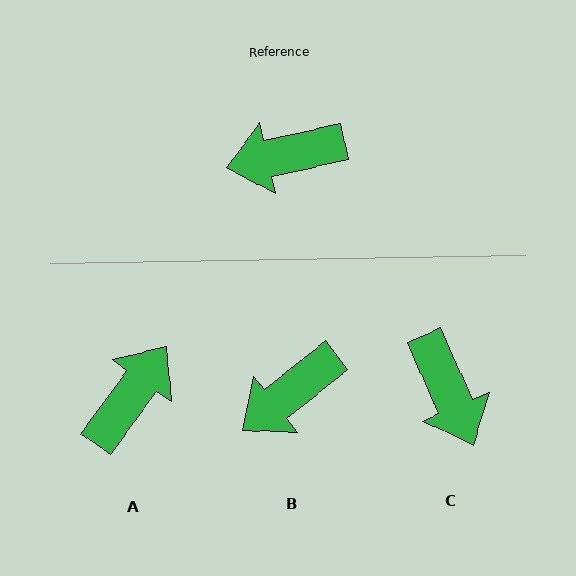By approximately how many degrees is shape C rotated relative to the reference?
Approximately 101 degrees counter-clockwise.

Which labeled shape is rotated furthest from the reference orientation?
A, about 138 degrees away.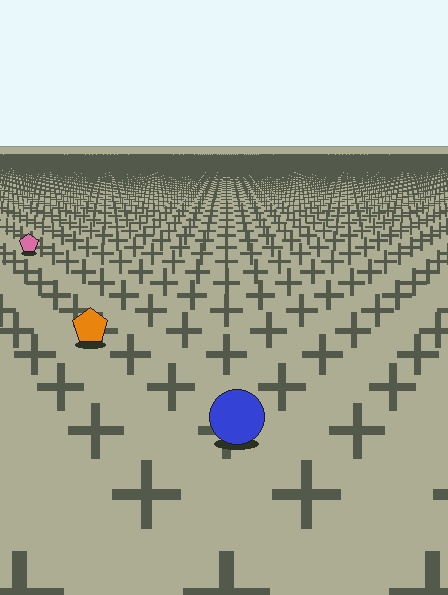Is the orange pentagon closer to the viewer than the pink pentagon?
Yes. The orange pentagon is closer — you can tell from the texture gradient: the ground texture is coarser near it.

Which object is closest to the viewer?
The blue circle is closest. The texture marks near it are larger and more spread out.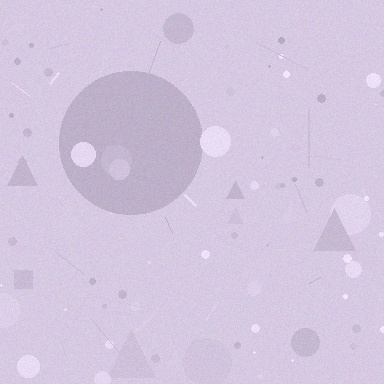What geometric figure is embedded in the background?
A circle is embedded in the background.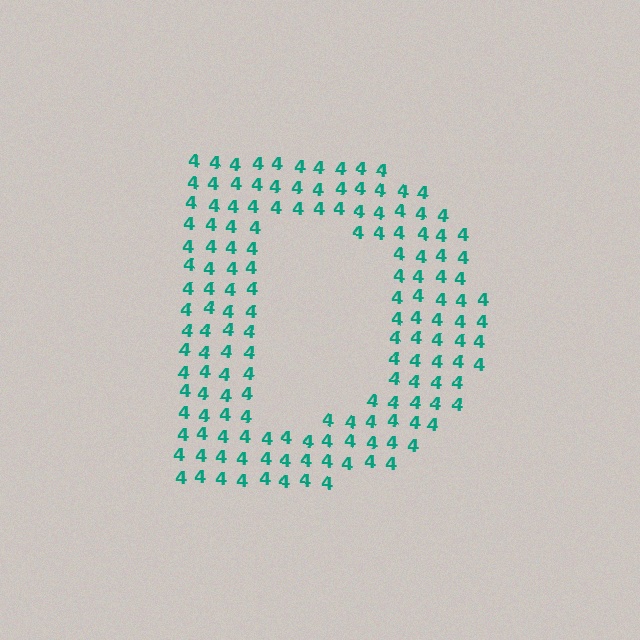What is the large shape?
The large shape is the letter D.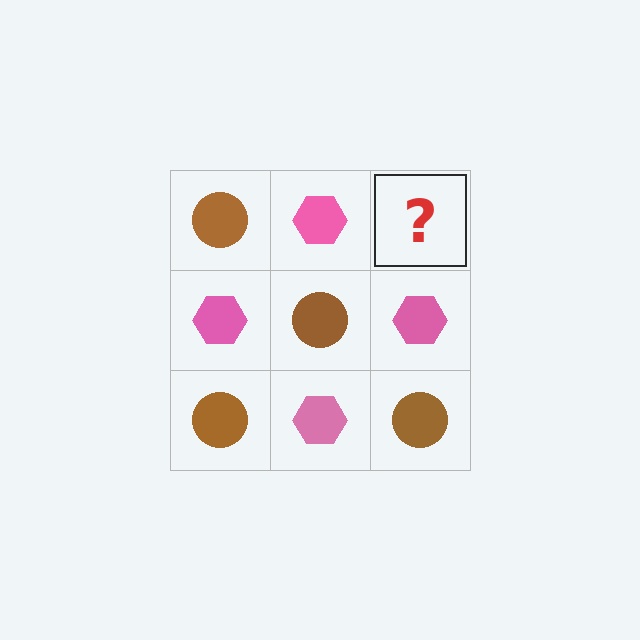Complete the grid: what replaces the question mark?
The question mark should be replaced with a brown circle.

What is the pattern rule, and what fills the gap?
The rule is that it alternates brown circle and pink hexagon in a checkerboard pattern. The gap should be filled with a brown circle.